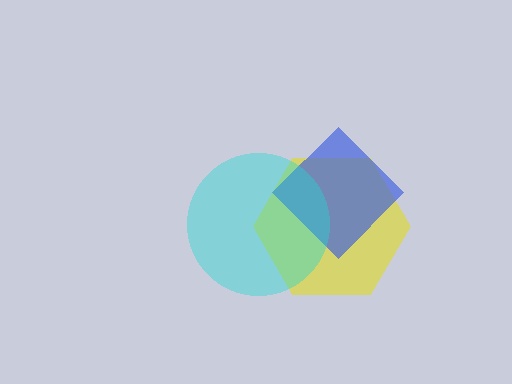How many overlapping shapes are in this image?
There are 3 overlapping shapes in the image.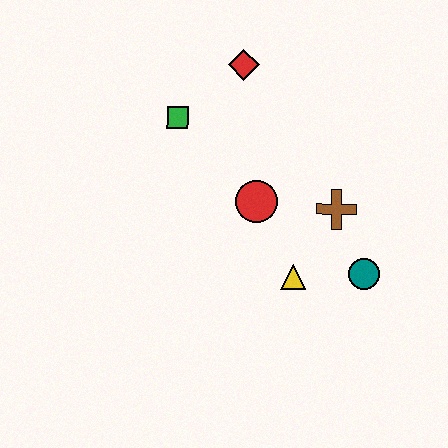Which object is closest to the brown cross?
The teal circle is closest to the brown cross.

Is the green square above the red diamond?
No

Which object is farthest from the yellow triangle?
The red diamond is farthest from the yellow triangle.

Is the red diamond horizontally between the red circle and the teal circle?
No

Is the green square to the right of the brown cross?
No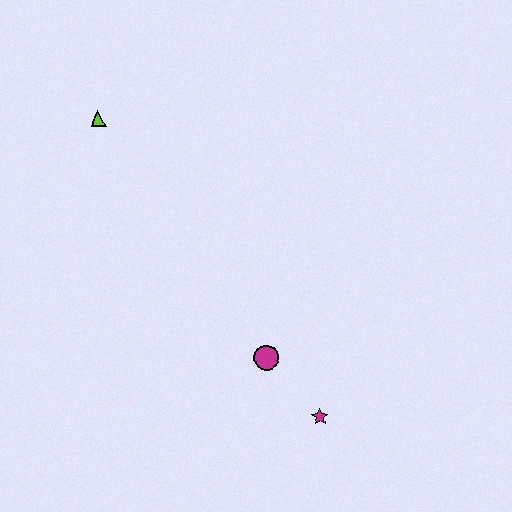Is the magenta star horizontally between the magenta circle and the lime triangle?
No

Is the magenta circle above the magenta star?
Yes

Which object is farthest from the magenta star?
The lime triangle is farthest from the magenta star.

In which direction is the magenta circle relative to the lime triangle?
The magenta circle is below the lime triangle.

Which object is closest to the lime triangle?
The magenta circle is closest to the lime triangle.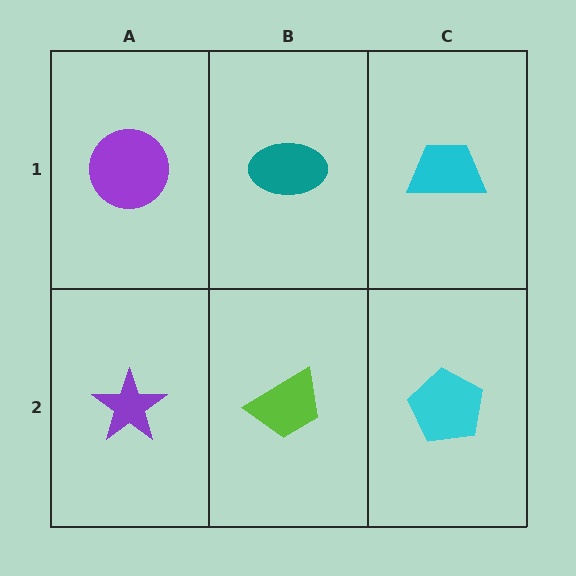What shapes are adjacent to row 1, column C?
A cyan pentagon (row 2, column C), a teal ellipse (row 1, column B).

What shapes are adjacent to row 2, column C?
A cyan trapezoid (row 1, column C), a lime trapezoid (row 2, column B).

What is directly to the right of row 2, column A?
A lime trapezoid.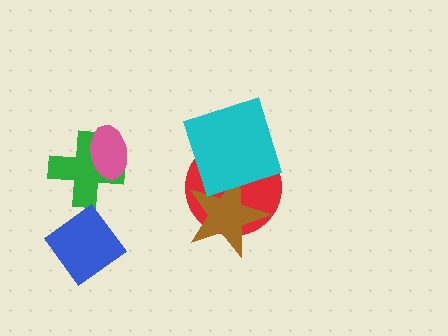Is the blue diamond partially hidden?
No, no other shape covers it.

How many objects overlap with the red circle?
2 objects overlap with the red circle.